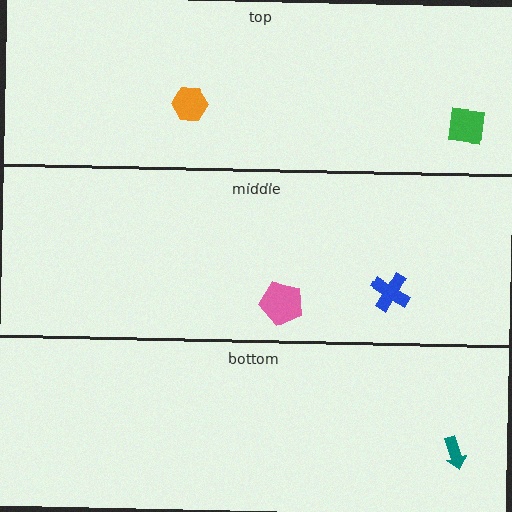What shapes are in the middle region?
The blue cross, the pink pentagon.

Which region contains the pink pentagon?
The middle region.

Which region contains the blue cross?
The middle region.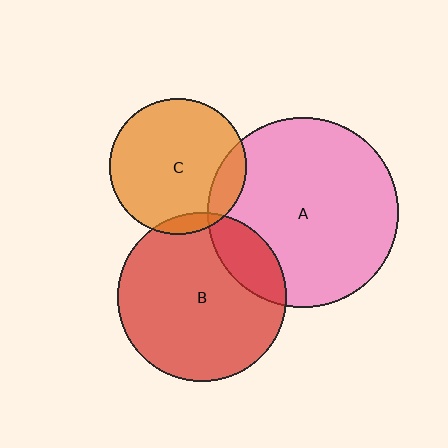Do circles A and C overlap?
Yes.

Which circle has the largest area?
Circle A (pink).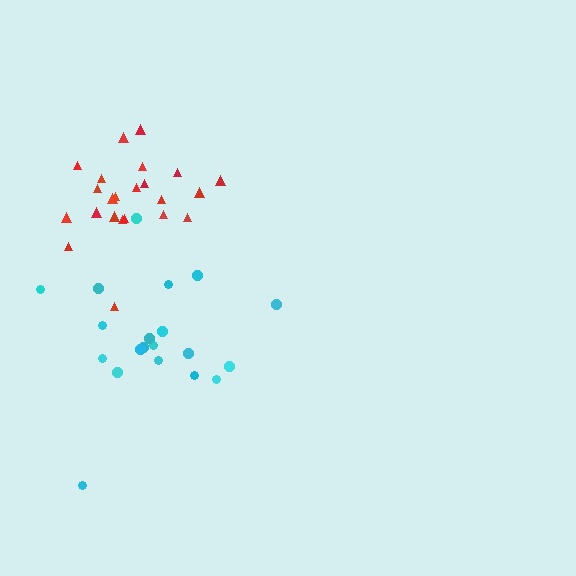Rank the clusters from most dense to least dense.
red, cyan.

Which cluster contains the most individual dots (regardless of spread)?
Red (23).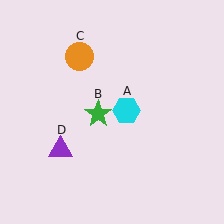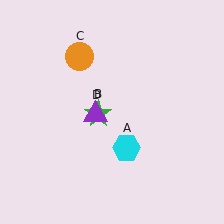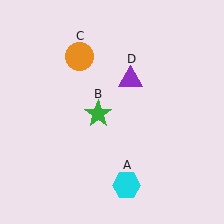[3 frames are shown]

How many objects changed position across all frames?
2 objects changed position: cyan hexagon (object A), purple triangle (object D).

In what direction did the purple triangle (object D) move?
The purple triangle (object D) moved up and to the right.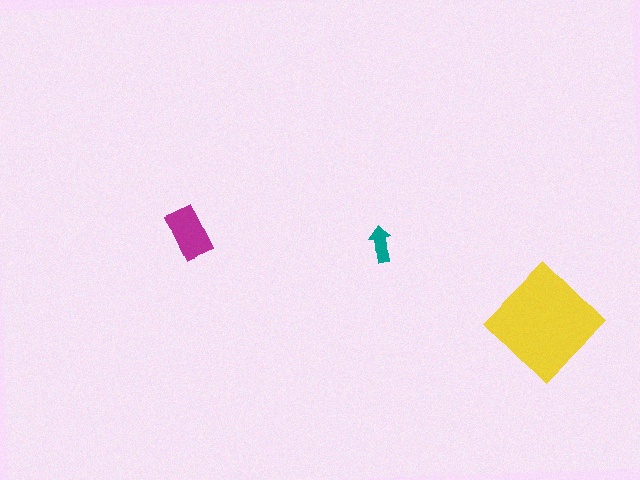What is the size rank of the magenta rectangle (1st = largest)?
2nd.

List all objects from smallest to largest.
The teal arrow, the magenta rectangle, the yellow diamond.